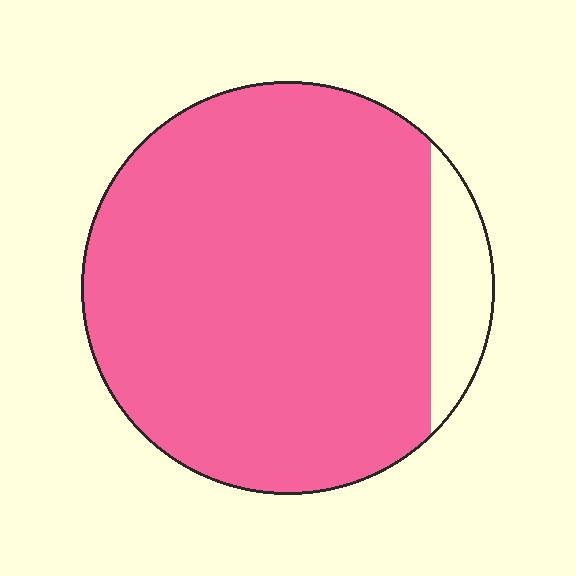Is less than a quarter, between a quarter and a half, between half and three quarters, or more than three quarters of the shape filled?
More than three quarters.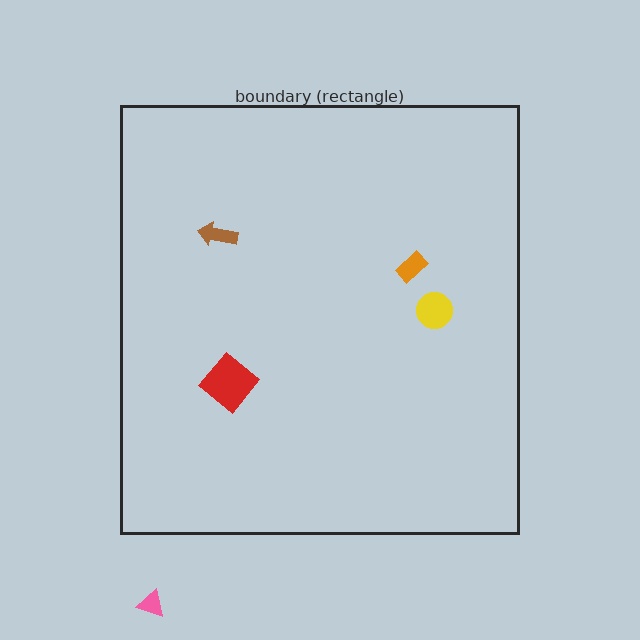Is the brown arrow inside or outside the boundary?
Inside.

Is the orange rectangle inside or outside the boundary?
Inside.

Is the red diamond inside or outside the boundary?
Inside.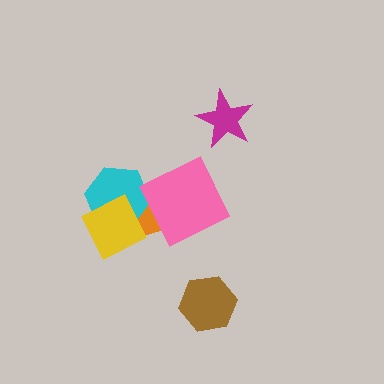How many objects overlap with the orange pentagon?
3 objects overlap with the orange pentagon.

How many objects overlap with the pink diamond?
2 objects overlap with the pink diamond.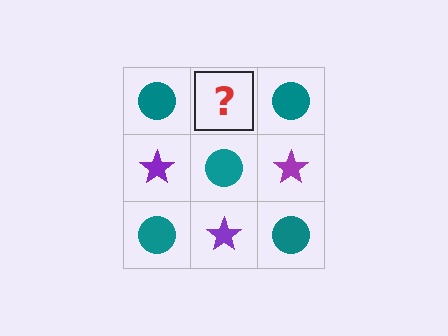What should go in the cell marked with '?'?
The missing cell should contain a purple star.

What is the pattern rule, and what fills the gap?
The rule is that it alternates teal circle and purple star in a checkerboard pattern. The gap should be filled with a purple star.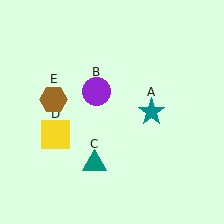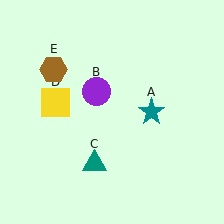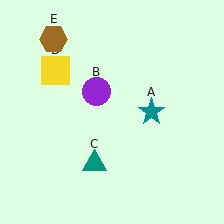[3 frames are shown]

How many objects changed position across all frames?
2 objects changed position: yellow square (object D), brown hexagon (object E).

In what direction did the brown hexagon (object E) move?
The brown hexagon (object E) moved up.